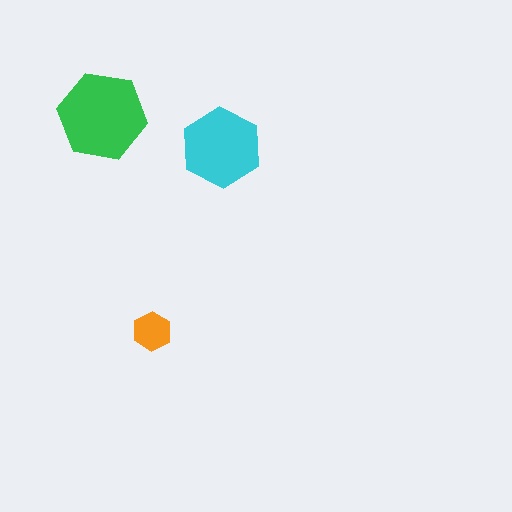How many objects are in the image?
There are 3 objects in the image.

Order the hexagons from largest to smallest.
the green one, the cyan one, the orange one.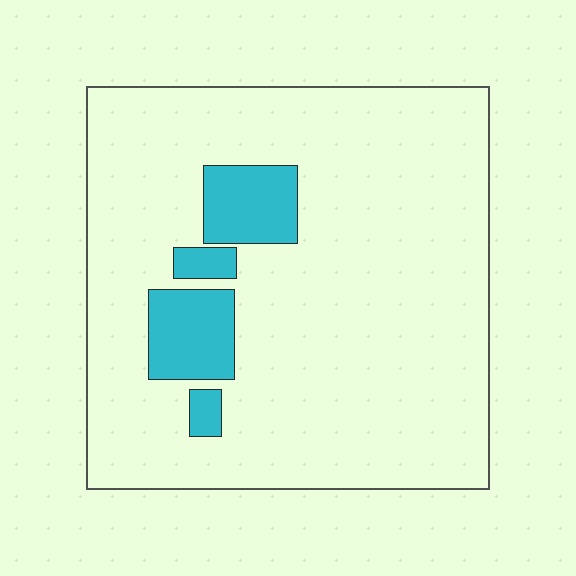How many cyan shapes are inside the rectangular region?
4.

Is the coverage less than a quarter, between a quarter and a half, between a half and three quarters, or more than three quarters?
Less than a quarter.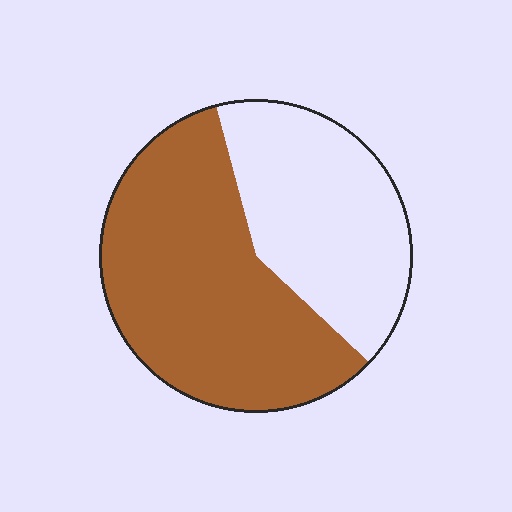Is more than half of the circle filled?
Yes.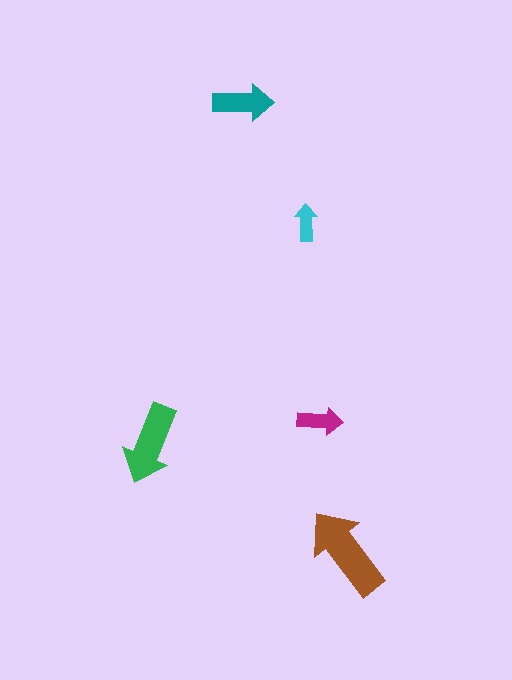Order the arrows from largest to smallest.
the brown one, the green one, the teal one, the magenta one, the cyan one.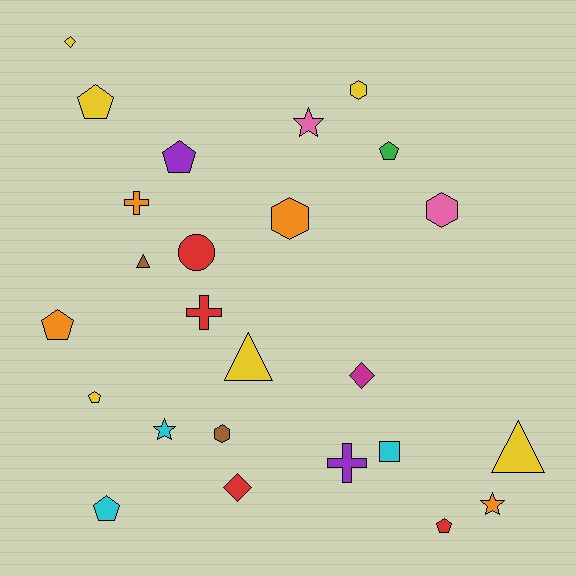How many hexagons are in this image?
There are 4 hexagons.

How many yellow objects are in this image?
There are 6 yellow objects.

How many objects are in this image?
There are 25 objects.